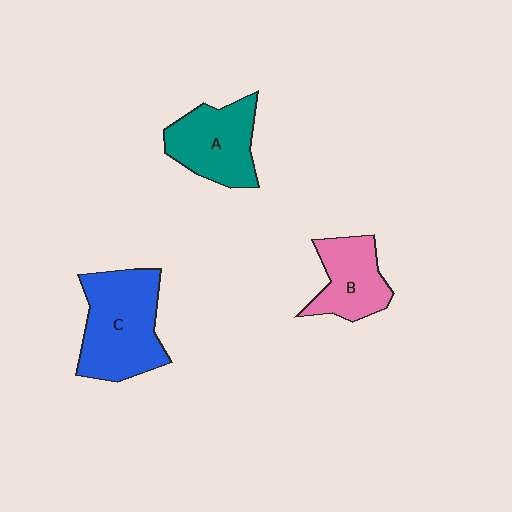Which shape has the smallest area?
Shape B (pink).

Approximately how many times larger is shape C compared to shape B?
Approximately 1.6 times.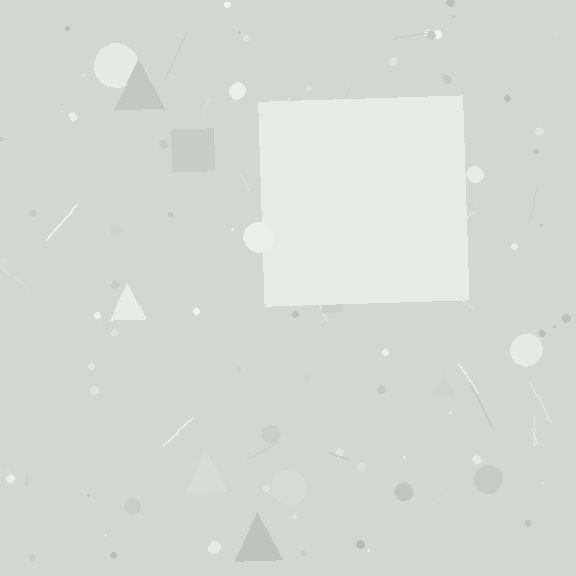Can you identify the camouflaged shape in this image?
The camouflaged shape is a square.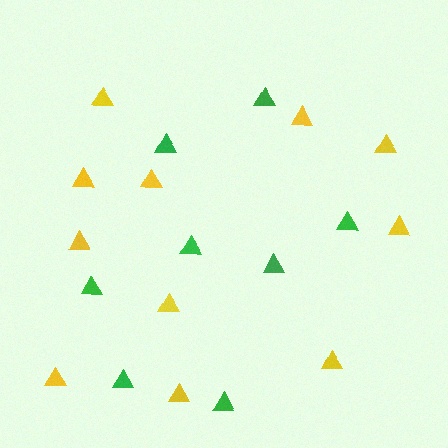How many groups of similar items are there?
There are 2 groups: one group of green triangles (8) and one group of yellow triangles (11).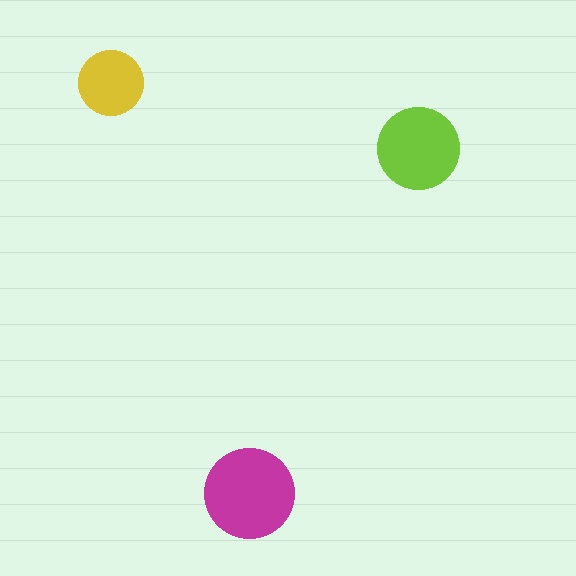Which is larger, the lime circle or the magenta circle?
The magenta one.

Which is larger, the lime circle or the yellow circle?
The lime one.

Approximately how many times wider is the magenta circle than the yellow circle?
About 1.5 times wider.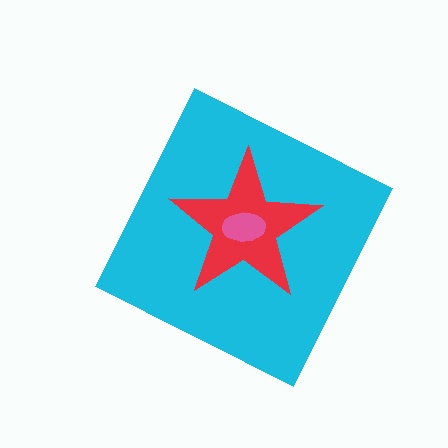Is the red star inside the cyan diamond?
Yes.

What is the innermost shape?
The pink ellipse.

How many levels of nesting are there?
3.